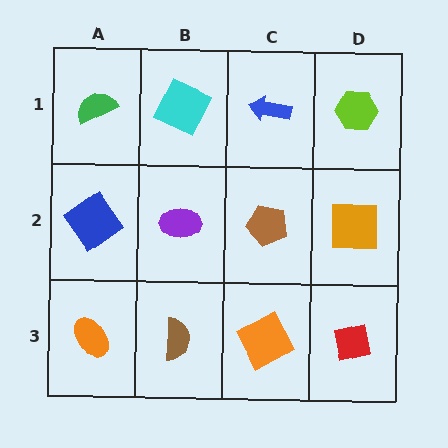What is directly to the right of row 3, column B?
An orange square.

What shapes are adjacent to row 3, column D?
An orange square (row 2, column D), an orange square (row 3, column C).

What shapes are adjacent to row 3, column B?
A purple ellipse (row 2, column B), an orange ellipse (row 3, column A), an orange square (row 3, column C).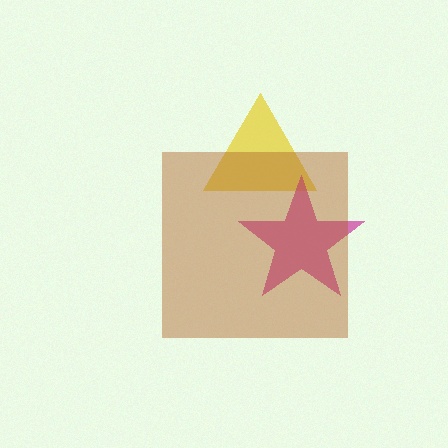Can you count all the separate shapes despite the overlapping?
Yes, there are 3 separate shapes.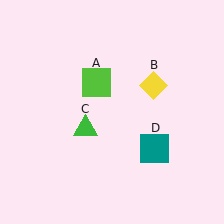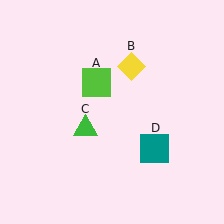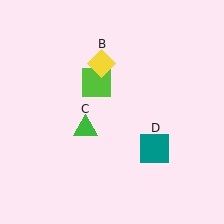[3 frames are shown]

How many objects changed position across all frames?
1 object changed position: yellow diamond (object B).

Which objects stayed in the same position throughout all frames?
Lime square (object A) and green triangle (object C) and teal square (object D) remained stationary.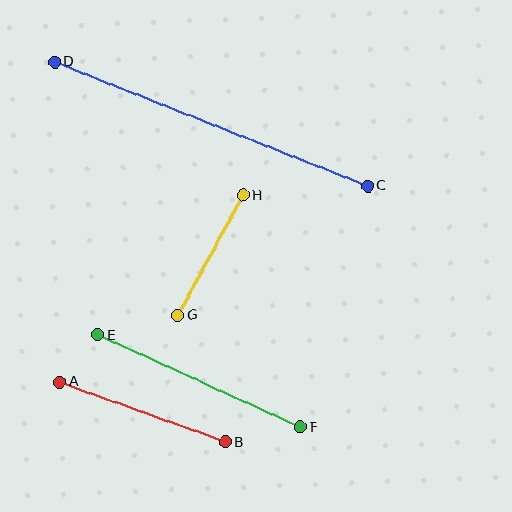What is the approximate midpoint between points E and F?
The midpoint is at approximately (199, 381) pixels.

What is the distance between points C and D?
The distance is approximately 337 pixels.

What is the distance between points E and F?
The distance is approximately 223 pixels.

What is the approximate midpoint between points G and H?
The midpoint is at approximately (210, 255) pixels.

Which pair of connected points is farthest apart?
Points C and D are farthest apart.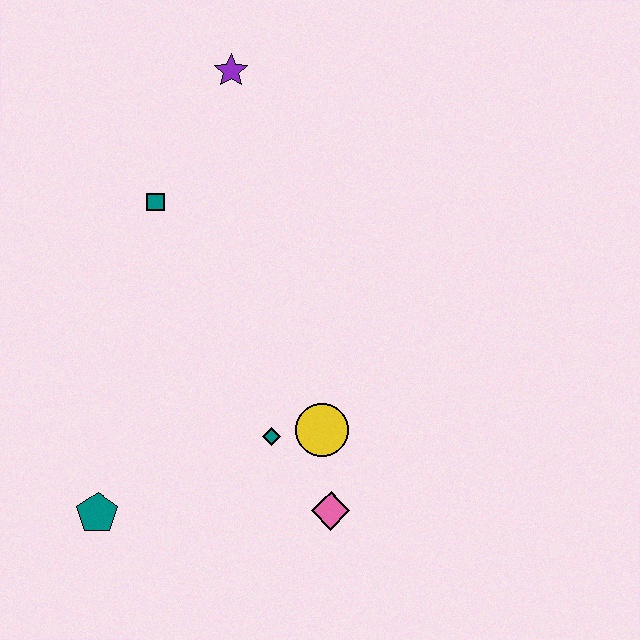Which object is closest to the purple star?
The teal square is closest to the purple star.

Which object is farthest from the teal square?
The pink diamond is farthest from the teal square.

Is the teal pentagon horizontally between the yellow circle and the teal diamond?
No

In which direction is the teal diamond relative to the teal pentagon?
The teal diamond is to the right of the teal pentagon.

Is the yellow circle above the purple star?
No